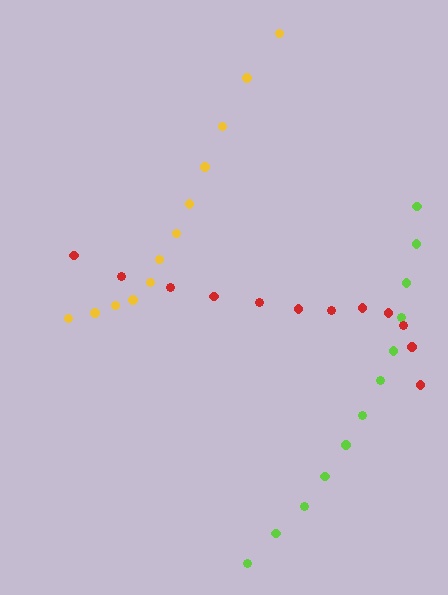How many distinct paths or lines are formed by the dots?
There are 3 distinct paths.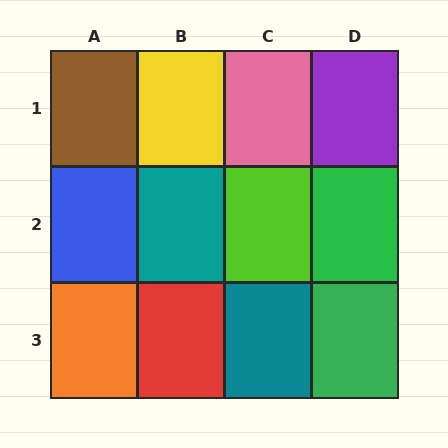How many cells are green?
2 cells are green.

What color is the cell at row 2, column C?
Lime.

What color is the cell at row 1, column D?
Purple.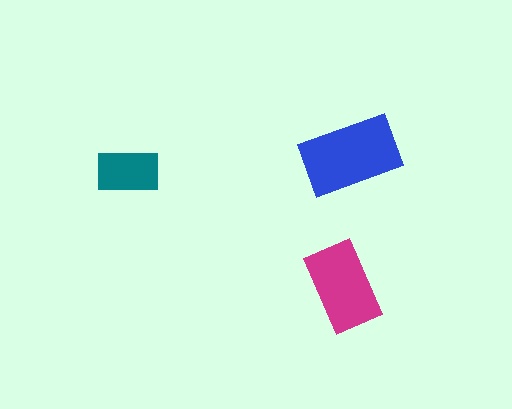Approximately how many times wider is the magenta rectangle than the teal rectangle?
About 1.5 times wider.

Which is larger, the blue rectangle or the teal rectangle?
The blue one.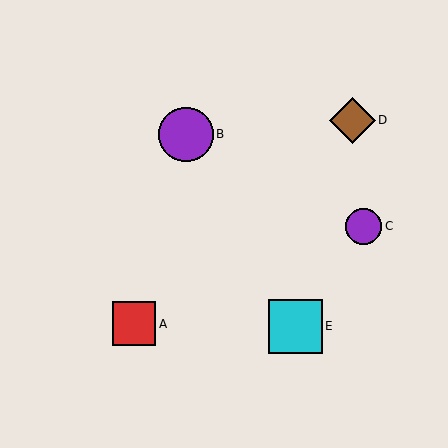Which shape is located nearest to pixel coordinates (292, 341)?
The cyan square (labeled E) at (296, 326) is nearest to that location.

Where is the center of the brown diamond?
The center of the brown diamond is at (352, 120).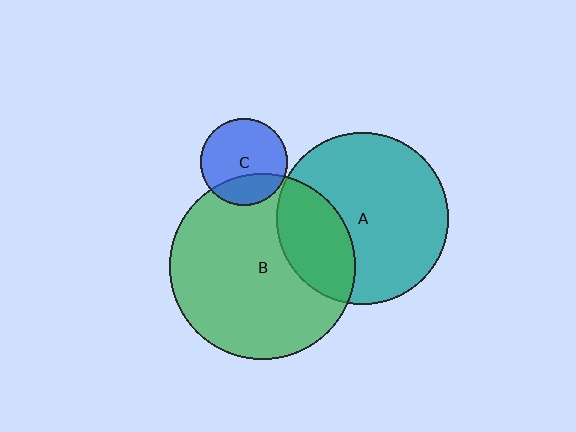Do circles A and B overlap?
Yes.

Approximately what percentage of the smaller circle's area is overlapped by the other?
Approximately 30%.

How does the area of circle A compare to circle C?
Approximately 3.9 times.